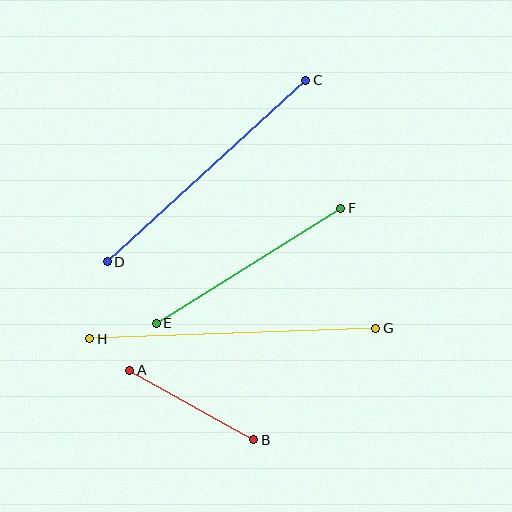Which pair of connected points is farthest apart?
Points G and H are farthest apart.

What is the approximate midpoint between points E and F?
The midpoint is at approximately (249, 266) pixels.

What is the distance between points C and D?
The distance is approximately 269 pixels.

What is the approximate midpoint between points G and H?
The midpoint is at approximately (233, 333) pixels.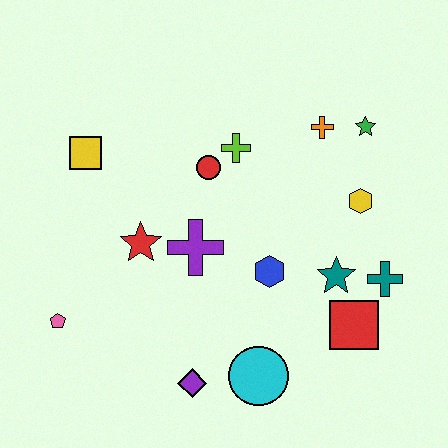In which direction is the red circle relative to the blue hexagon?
The red circle is above the blue hexagon.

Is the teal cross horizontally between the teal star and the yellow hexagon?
No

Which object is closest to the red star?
The purple cross is closest to the red star.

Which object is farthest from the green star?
The pink pentagon is farthest from the green star.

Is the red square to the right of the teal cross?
No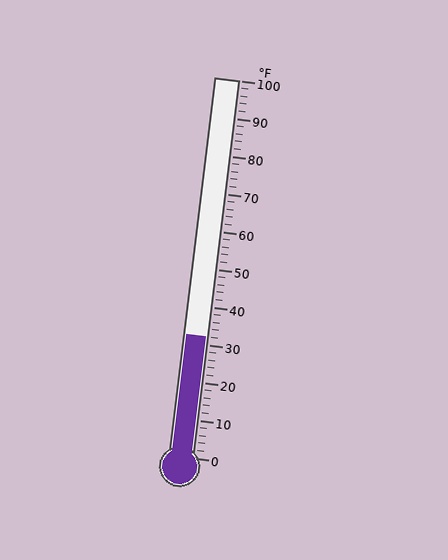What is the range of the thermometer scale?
The thermometer scale ranges from 0°F to 100°F.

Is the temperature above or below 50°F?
The temperature is below 50°F.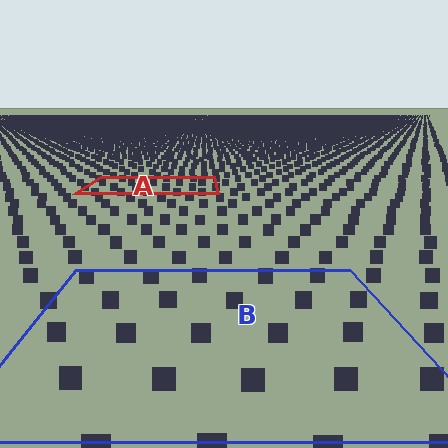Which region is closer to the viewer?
Region B is closer. The texture elements there are larger and more spread out.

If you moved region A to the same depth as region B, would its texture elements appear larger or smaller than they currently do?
They would appear larger. At a closer depth, the same texture elements are projected at a bigger on-screen size.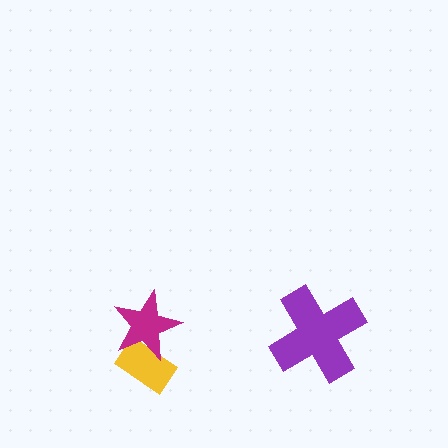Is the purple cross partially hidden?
No, no other shape covers it.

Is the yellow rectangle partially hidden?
Yes, it is partially covered by another shape.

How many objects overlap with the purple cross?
0 objects overlap with the purple cross.